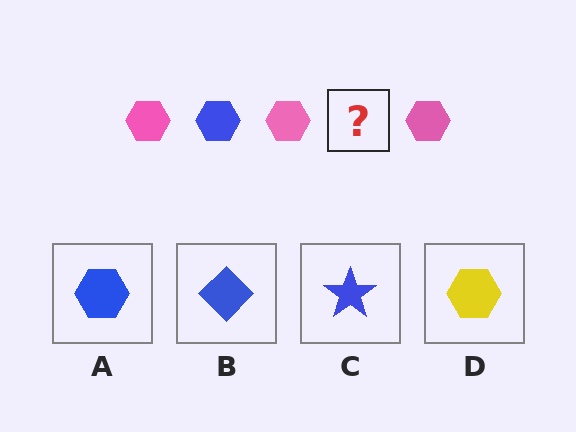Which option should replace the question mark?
Option A.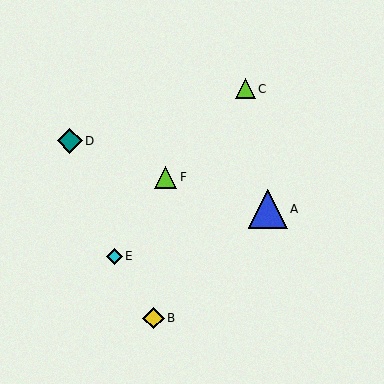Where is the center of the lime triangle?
The center of the lime triangle is at (245, 89).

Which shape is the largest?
The blue triangle (labeled A) is the largest.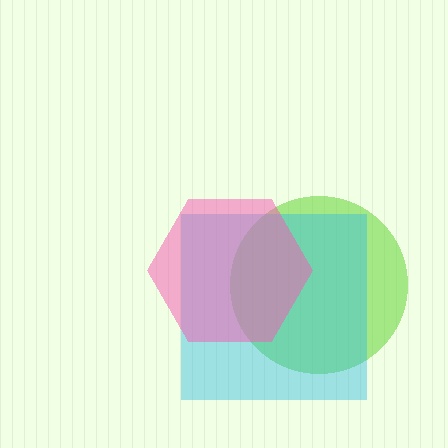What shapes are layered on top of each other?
The layered shapes are: a lime circle, a cyan square, a pink hexagon.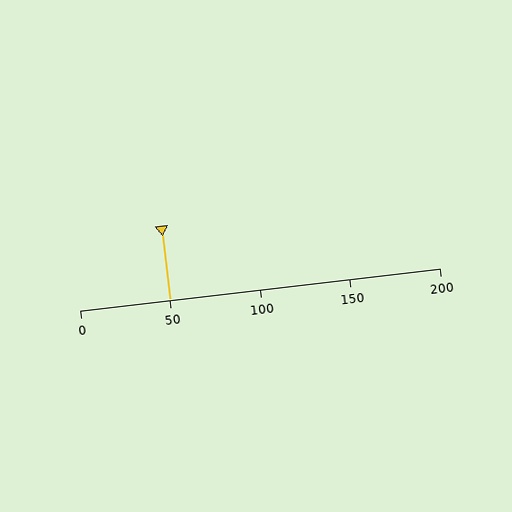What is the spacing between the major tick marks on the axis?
The major ticks are spaced 50 apart.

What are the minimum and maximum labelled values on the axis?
The axis runs from 0 to 200.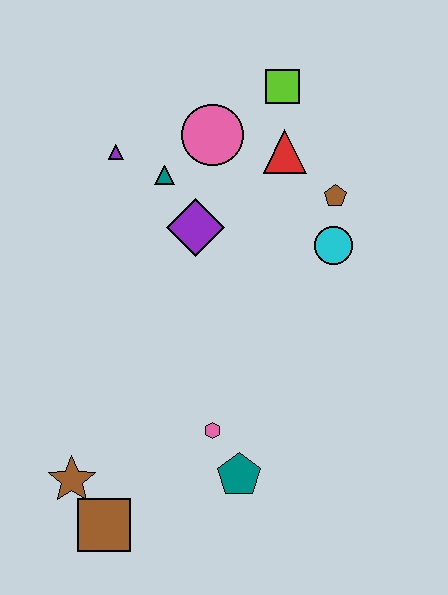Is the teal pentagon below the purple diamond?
Yes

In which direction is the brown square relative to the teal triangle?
The brown square is below the teal triangle.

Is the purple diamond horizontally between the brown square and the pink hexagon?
Yes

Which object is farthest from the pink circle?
The brown square is farthest from the pink circle.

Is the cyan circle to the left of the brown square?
No